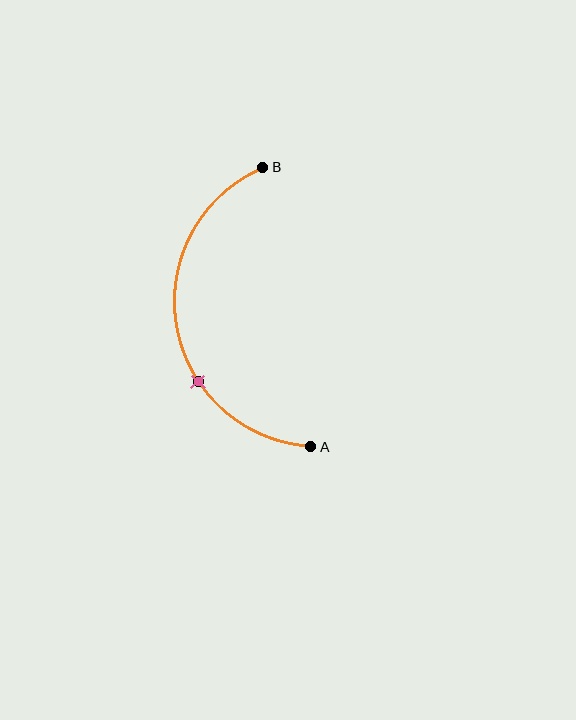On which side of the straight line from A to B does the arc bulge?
The arc bulges to the left of the straight line connecting A and B.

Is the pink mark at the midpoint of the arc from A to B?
No. The pink mark lies on the arc but is closer to endpoint A. The arc midpoint would be at the point on the curve equidistant along the arc from both A and B.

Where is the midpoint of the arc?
The arc midpoint is the point on the curve farthest from the straight line joining A and B. It sits to the left of that line.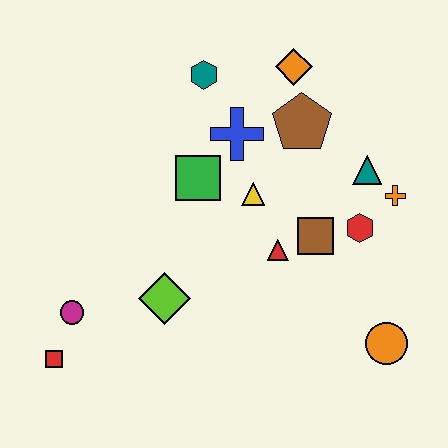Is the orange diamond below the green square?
No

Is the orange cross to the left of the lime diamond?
No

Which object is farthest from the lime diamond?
The orange diamond is farthest from the lime diamond.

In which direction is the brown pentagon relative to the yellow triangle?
The brown pentagon is above the yellow triangle.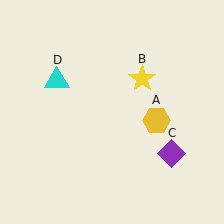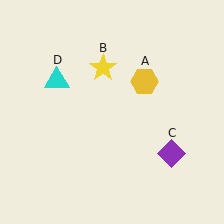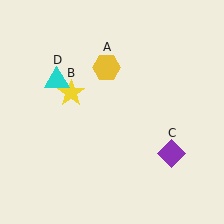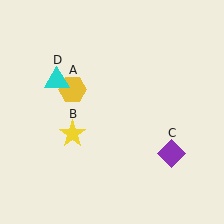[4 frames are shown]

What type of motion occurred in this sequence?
The yellow hexagon (object A), yellow star (object B) rotated counterclockwise around the center of the scene.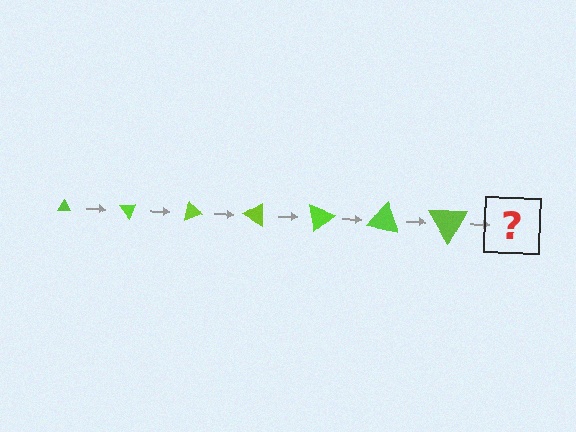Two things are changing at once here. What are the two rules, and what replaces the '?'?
The two rules are that the triangle grows larger each step and it rotates 50 degrees each step. The '?' should be a triangle, larger than the previous one and rotated 350 degrees from the start.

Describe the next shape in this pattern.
It should be a triangle, larger than the previous one and rotated 350 degrees from the start.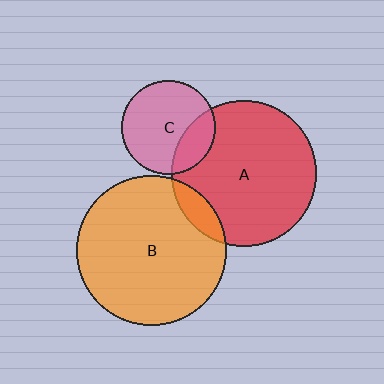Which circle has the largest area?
Circle B (orange).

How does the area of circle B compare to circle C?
Approximately 2.6 times.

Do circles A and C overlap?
Yes.